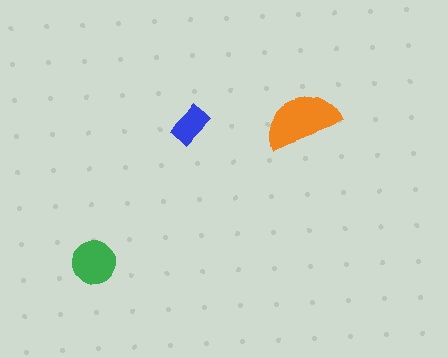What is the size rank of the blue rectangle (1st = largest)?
3rd.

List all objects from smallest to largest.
The blue rectangle, the green circle, the orange semicircle.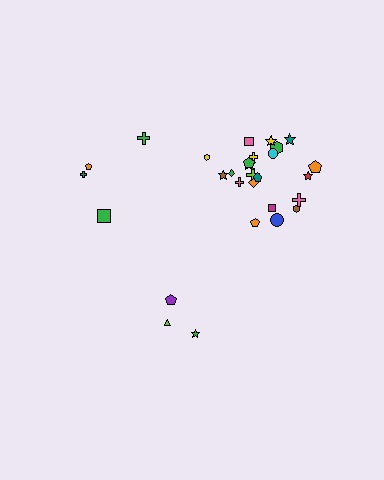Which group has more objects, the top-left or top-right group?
The top-right group.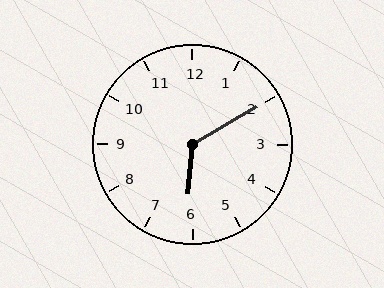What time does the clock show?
6:10.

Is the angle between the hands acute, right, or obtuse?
It is obtuse.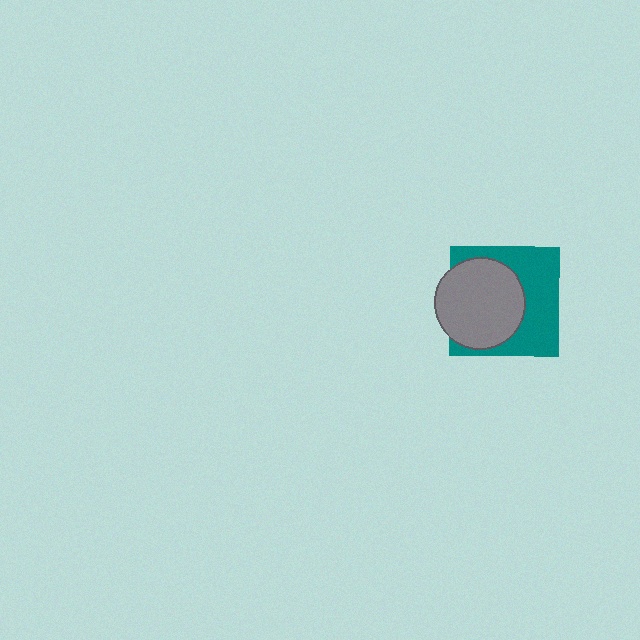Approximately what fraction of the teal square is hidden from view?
Roughly 49% of the teal square is hidden behind the gray circle.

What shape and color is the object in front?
The object in front is a gray circle.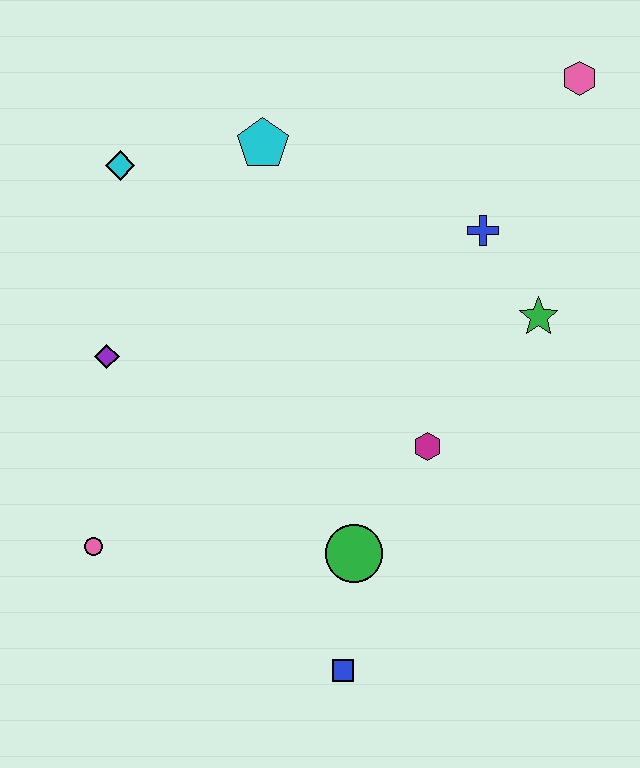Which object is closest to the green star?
The blue cross is closest to the green star.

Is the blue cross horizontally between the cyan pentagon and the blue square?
No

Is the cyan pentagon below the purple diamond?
No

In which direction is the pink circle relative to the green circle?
The pink circle is to the left of the green circle.